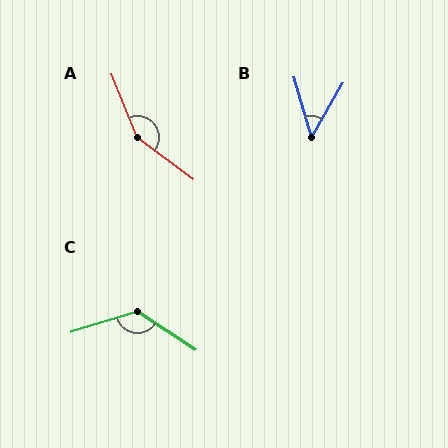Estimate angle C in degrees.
Approximately 129 degrees.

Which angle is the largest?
A, at approximately 148 degrees.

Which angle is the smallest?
B, at approximately 46 degrees.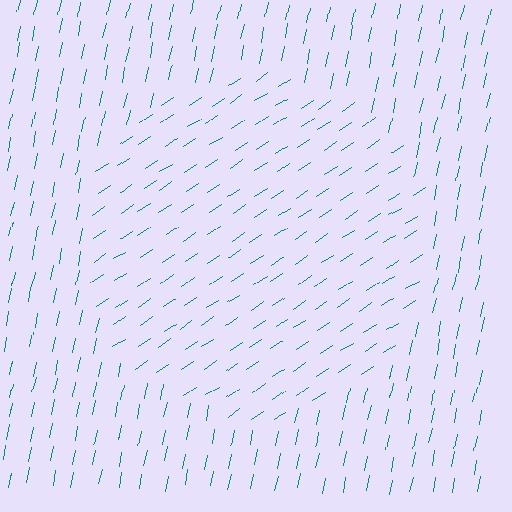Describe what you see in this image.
The image is filled with small teal line segments. A circle region in the image has lines oriented differently from the surrounding lines, creating a visible texture boundary.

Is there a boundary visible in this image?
Yes, there is a texture boundary formed by a change in line orientation.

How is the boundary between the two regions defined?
The boundary is defined purely by a change in line orientation (approximately 45 degrees difference). All lines are the same color and thickness.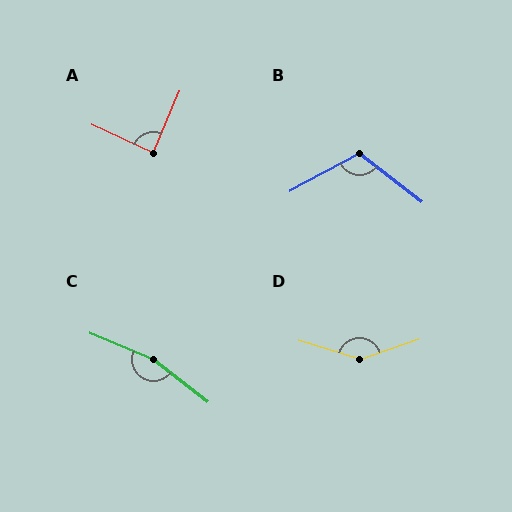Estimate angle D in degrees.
Approximately 144 degrees.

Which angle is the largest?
C, at approximately 164 degrees.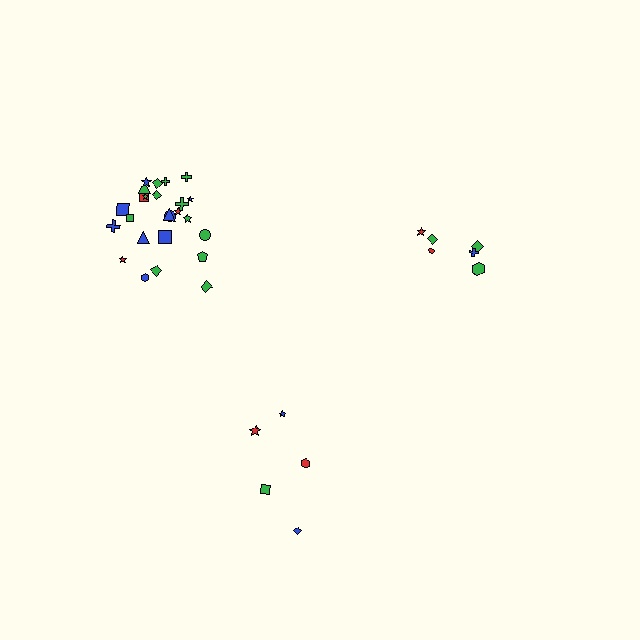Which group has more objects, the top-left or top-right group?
The top-left group.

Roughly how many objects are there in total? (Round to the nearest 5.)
Roughly 35 objects in total.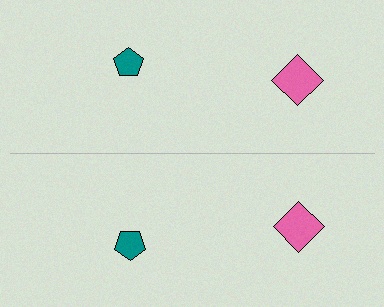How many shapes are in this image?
There are 4 shapes in this image.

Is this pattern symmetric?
Yes, this pattern has bilateral (reflection) symmetry.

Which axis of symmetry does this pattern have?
The pattern has a horizontal axis of symmetry running through the center of the image.